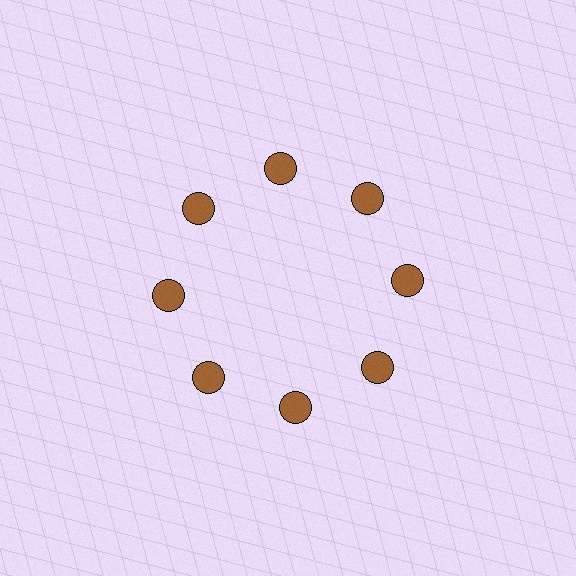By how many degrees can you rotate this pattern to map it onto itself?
The pattern maps onto itself every 45 degrees of rotation.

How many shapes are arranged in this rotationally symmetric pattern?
There are 8 shapes, arranged in 8 groups of 1.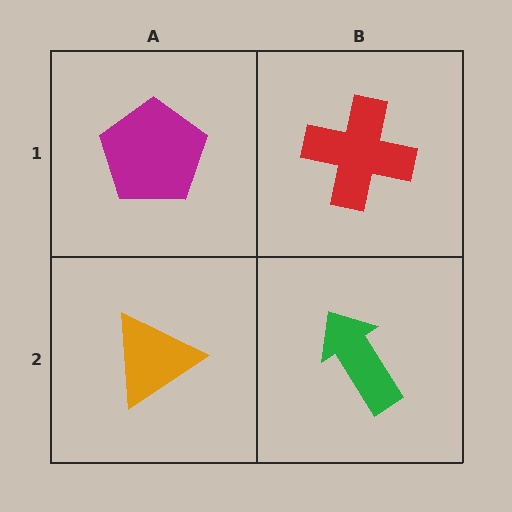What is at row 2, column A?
An orange triangle.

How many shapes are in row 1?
2 shapes.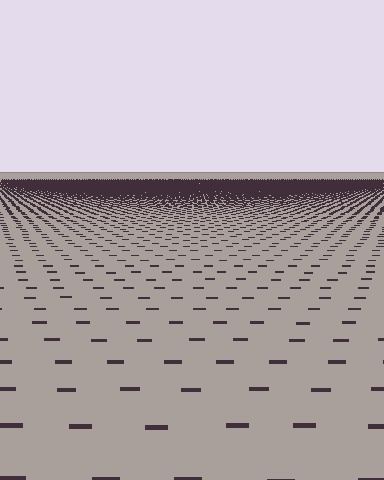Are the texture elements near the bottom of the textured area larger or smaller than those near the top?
Larger. Near the bottom, elements are closer to the viewer and appear at a bigger on-screen size.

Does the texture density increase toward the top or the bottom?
Density increases toward the top.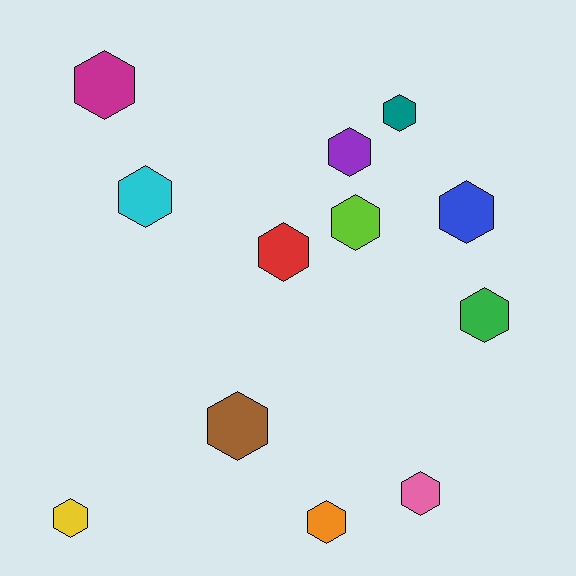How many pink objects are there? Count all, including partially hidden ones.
There is 1 pink object.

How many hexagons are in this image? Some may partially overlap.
There are 12 hexagons.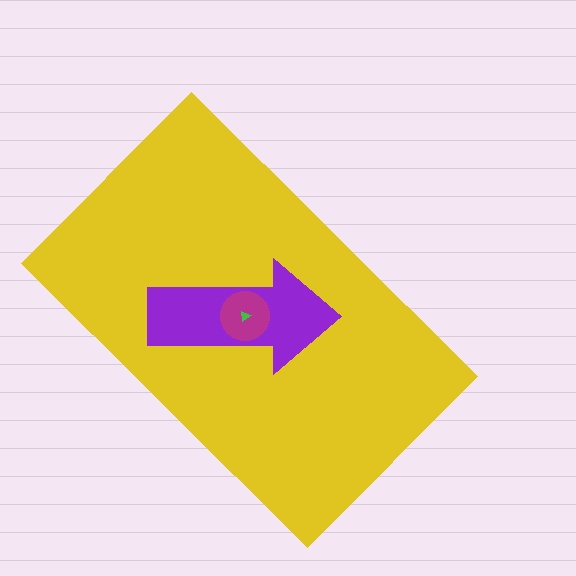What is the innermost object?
The green triangle.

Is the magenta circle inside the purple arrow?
Yes.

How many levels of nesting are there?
4.